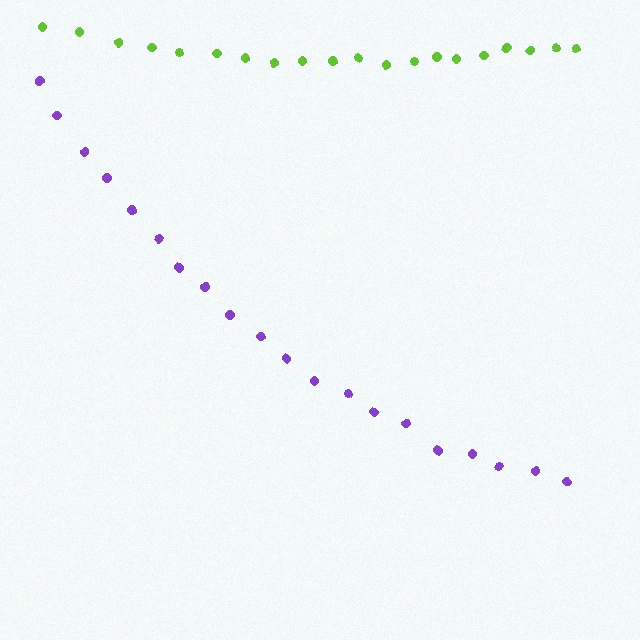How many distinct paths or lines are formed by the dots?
There are 2 distinct paths.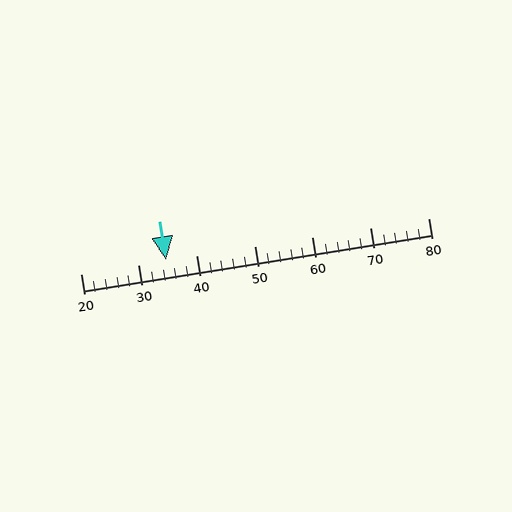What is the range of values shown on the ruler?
The ruler shows values from 20 to 80.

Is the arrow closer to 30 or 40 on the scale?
The arrow is closer to 30.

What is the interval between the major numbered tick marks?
The major tick marks are spaced 10 units apart.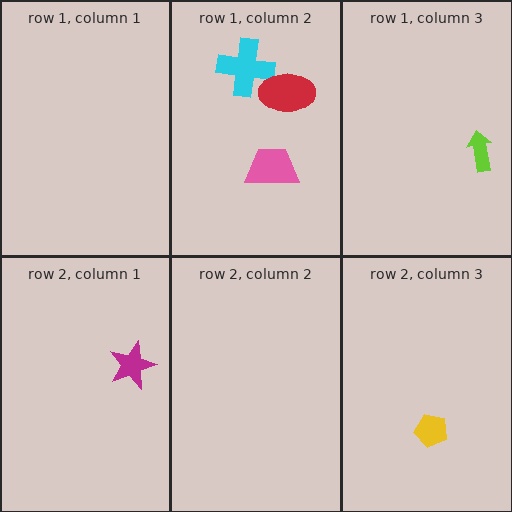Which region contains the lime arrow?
The row 1, column 3 region.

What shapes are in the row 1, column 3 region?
The lime arrow.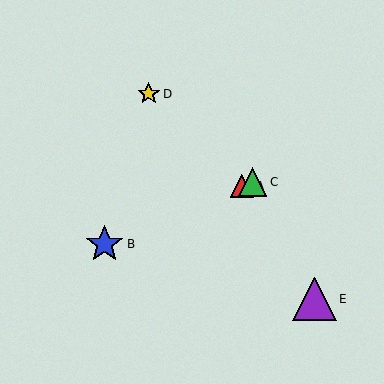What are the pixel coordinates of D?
Object D is at (149, 94).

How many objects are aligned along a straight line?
3 objects (A, B, C) are aligned along a straight line.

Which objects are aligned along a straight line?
Objects A, B, C are aligned along a straight line.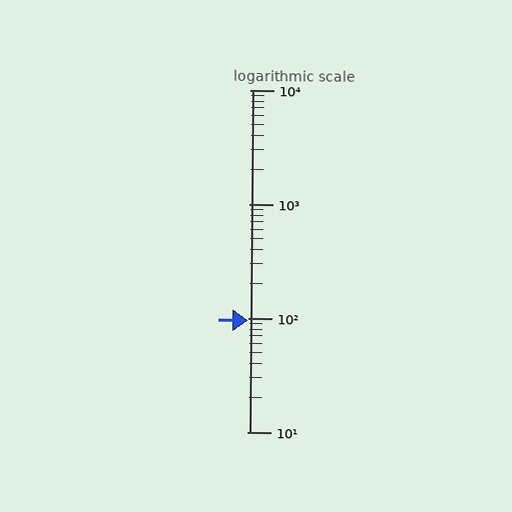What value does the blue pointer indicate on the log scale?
The pointer indicates approximately 96.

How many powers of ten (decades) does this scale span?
The scale spans 3 decades, from 10 to 10000.